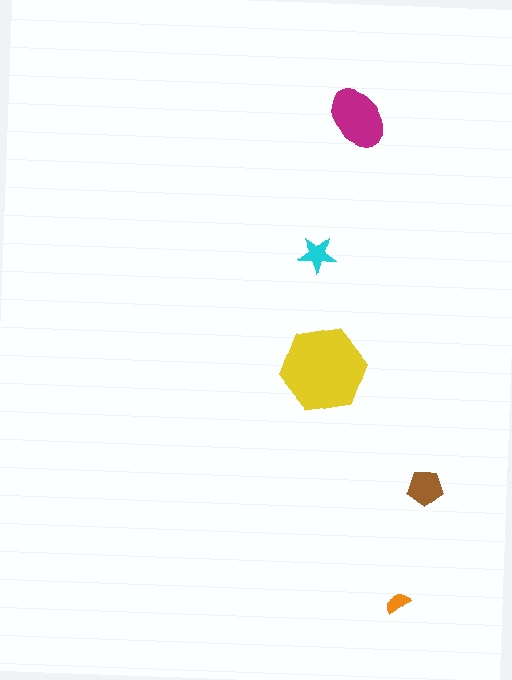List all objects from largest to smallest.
The yellow hexagon, the magenta ellipse, the brown pentagon, the cyan star, the orange semicircle.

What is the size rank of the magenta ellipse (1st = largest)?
2nd.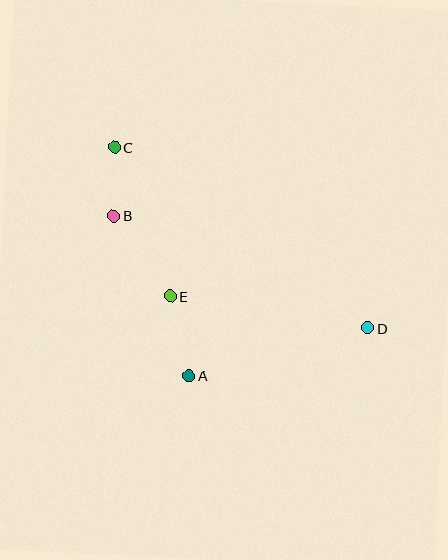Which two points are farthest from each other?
Points C and D are farthest from each other.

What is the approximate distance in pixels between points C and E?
The distance between C and E is approximately 159 pixels.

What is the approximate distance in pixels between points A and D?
The distance between A and D is approximately 185 pixels.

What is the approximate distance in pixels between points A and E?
The distance between A and E is approximately 82 pixels.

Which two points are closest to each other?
Points B and C are closest to each other.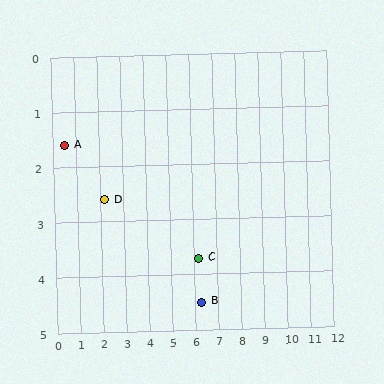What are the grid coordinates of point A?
Point A is at approximately (0.5, 1.6).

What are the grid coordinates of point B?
Point B is at approximately (6.3, 4.5).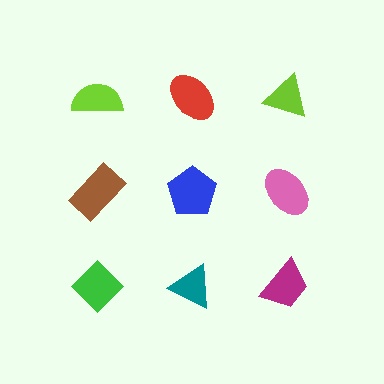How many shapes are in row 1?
3 shapes.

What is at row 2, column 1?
A brown rectangle.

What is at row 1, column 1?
A lime semicircle.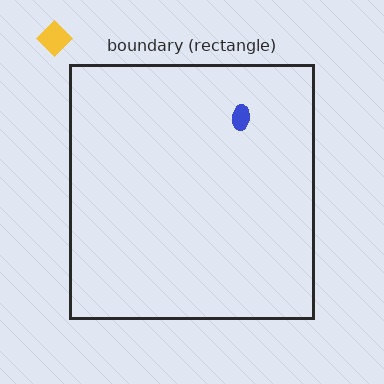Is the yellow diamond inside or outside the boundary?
Outside.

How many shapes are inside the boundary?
1 inside, 1 outside.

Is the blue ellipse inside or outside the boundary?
Inside.